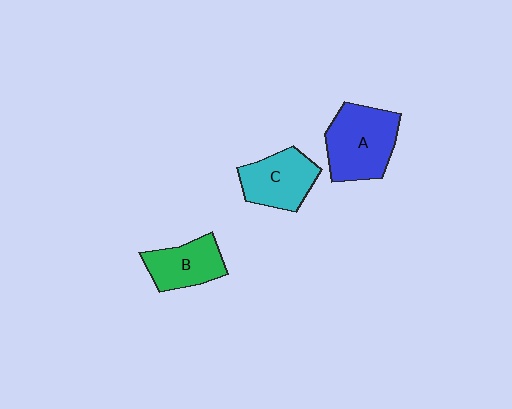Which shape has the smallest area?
Shape B (green).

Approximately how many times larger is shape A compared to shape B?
Approximately 1.5 times.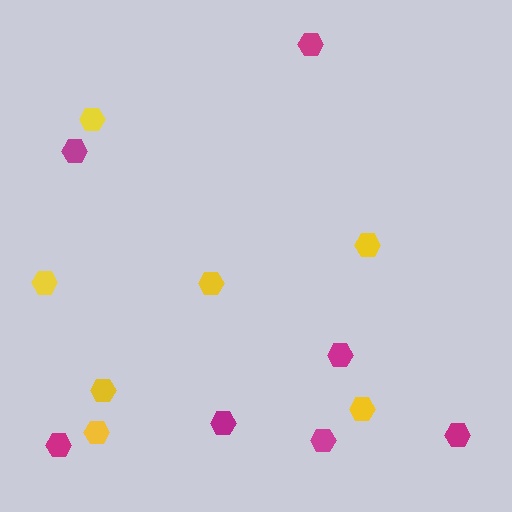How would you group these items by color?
There are 2 groups: one group of yellow hexagons (7) and one group of magenta hexagons (7).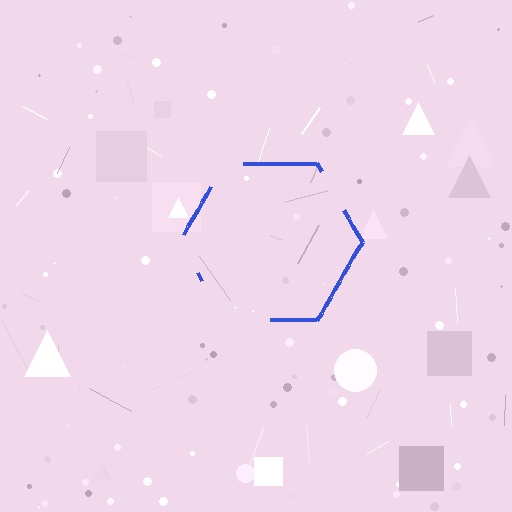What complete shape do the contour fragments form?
The contour fragments form a hexagon.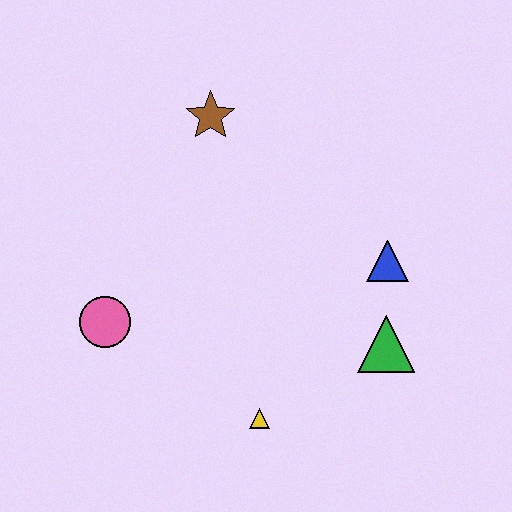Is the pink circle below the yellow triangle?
No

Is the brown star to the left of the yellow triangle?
Yes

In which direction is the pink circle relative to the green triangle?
The pink circle is to the left of the green triangle.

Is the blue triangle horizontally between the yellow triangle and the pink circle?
No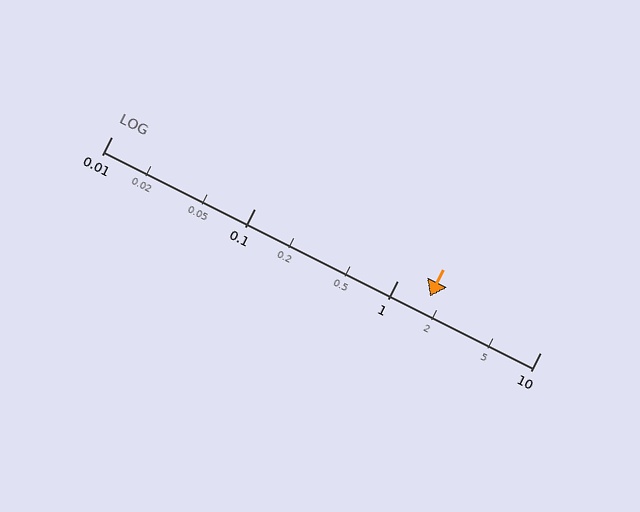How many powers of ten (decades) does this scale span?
The scale spans 3 decades, from 0.01 to 10.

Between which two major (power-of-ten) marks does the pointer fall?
The pointer is between 1 and 10.